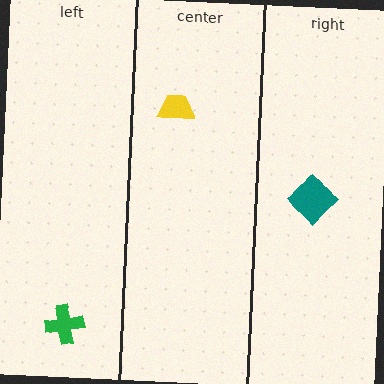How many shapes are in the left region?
1.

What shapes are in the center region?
The yellow trapezoid.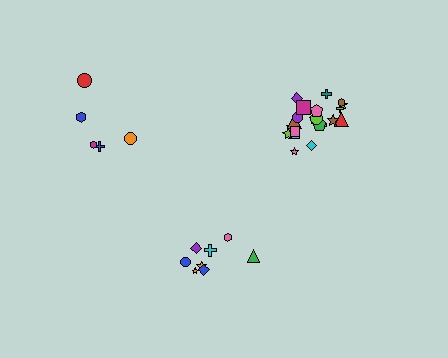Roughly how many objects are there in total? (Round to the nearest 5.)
Roughly 35 objects in total.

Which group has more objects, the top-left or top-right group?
The top-right group.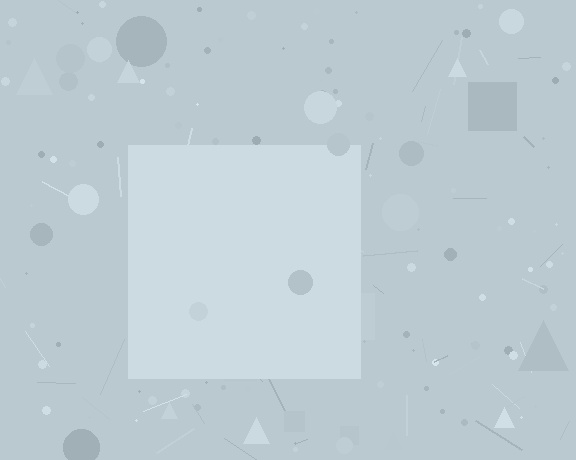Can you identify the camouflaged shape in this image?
The camouflaged shape is a square.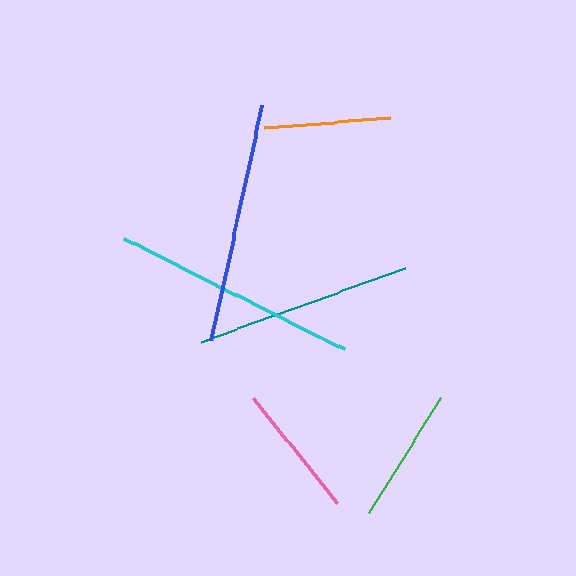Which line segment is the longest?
The cyan line is the longest at approximately 248 pixels.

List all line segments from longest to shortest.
From longest to shortest: cyan, blue, teal, green, pink, orange.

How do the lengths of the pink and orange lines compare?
The pink and orange lines are approximately the same length.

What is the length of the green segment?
The green segment is approximately 136 pixels long.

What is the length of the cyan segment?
The cyan segment is approximately 248 pixels long.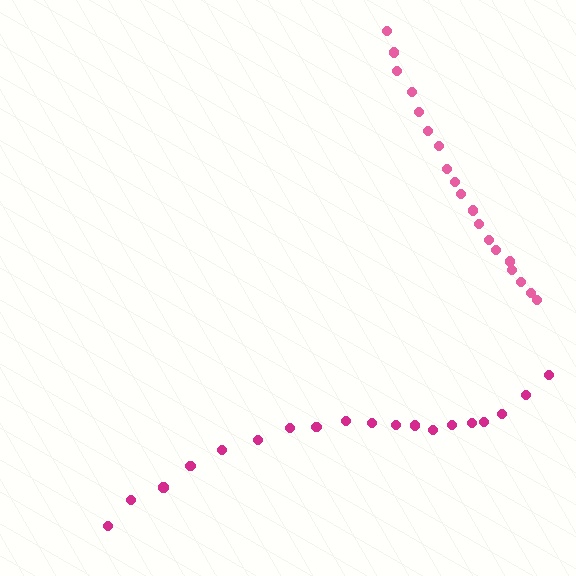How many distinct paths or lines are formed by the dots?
There are 2 distinct paths.